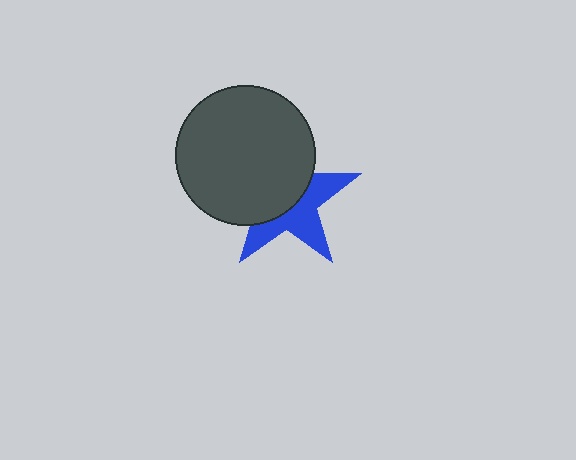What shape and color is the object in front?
The object in front is a dark gray circle.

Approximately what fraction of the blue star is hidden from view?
Roughly 54% of the blue star is hidden behind the dark gray circle.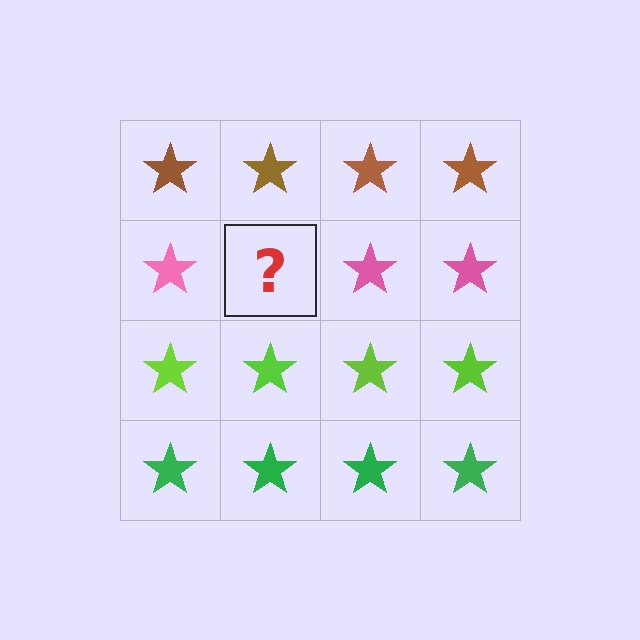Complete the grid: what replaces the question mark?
The question mark should be replaced with a pink star.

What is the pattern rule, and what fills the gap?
The rule is that each row has a consistent color. The gap should be filled with a pink star.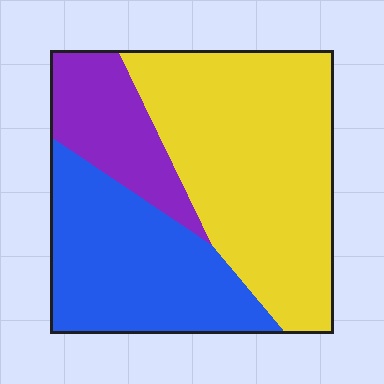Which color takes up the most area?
Yellow, at roughly 50%.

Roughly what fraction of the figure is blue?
Blue covers around 35% of the figure.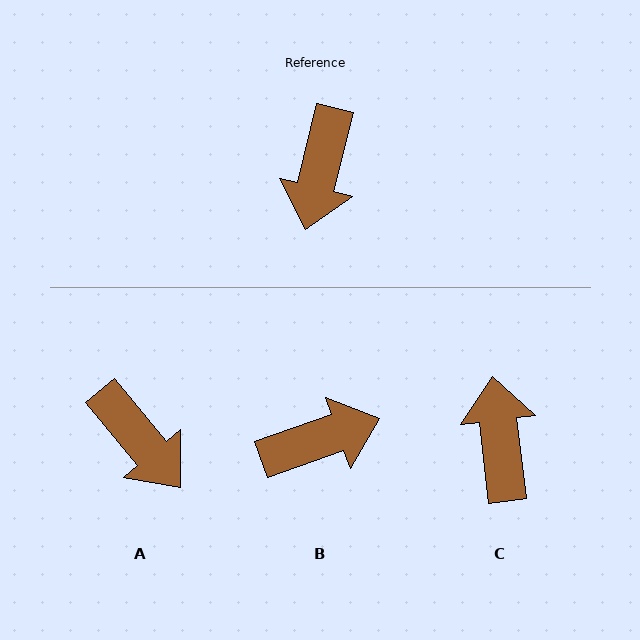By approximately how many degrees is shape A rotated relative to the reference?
Approximately 53 degrees counter-clockwise.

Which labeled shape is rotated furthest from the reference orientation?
C, about 159 degrees away.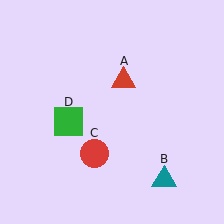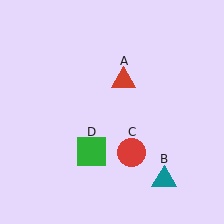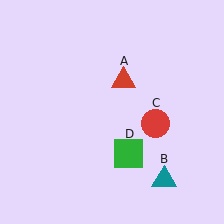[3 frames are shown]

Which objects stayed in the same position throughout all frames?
Red triangle (object A) and teal triangle (object B) remained stationary.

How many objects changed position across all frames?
2 objects changed position: red circle (object C), green square (object D).